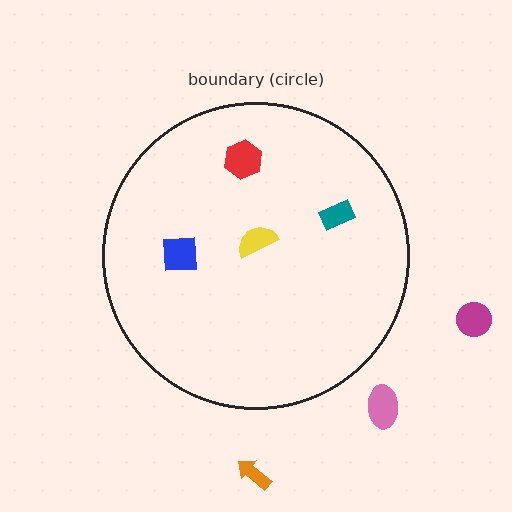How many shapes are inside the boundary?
4 inside, 3 outside.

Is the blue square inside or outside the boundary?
Inside.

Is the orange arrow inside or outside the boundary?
Outside.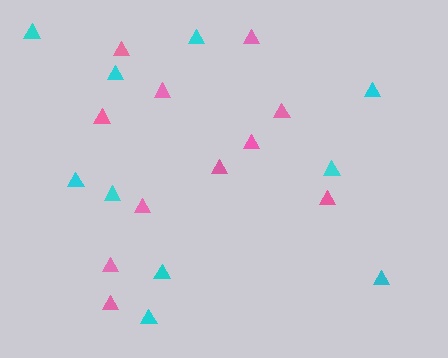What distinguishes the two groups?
There are 2 groups: one group of cyan triangles (10) and one group of pink triangles (11).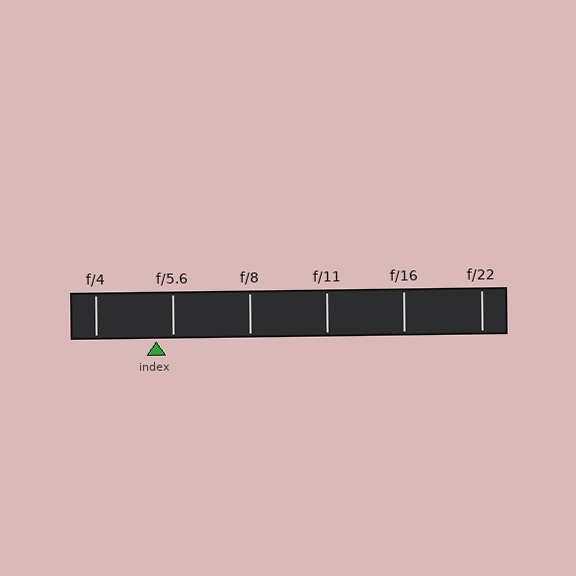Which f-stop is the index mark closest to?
The index mark is closest to f/5.6.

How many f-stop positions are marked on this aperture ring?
There are 6 f-stop positions marked.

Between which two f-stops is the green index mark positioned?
The index mark is between f/4 and f/5.6.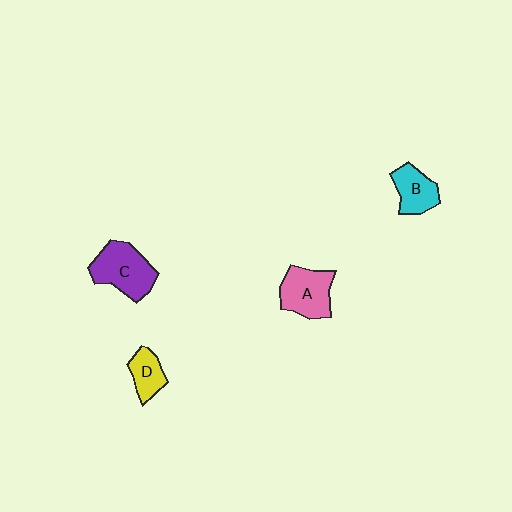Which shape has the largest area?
Shape C (purple).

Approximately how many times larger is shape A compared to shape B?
Approximately 1.3 times.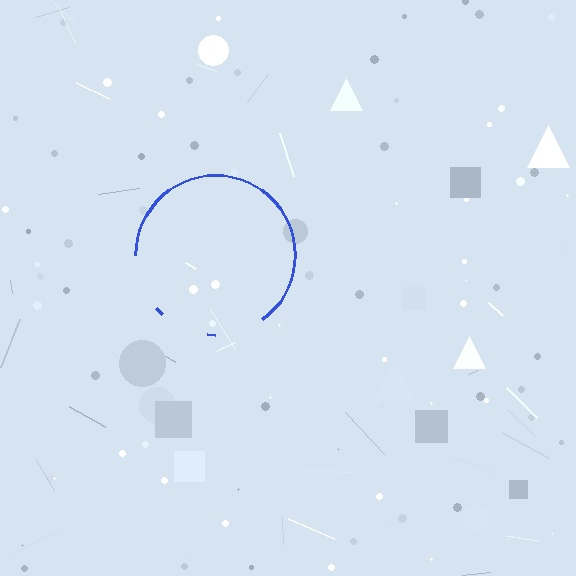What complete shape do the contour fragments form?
The contour fragments form a circle.